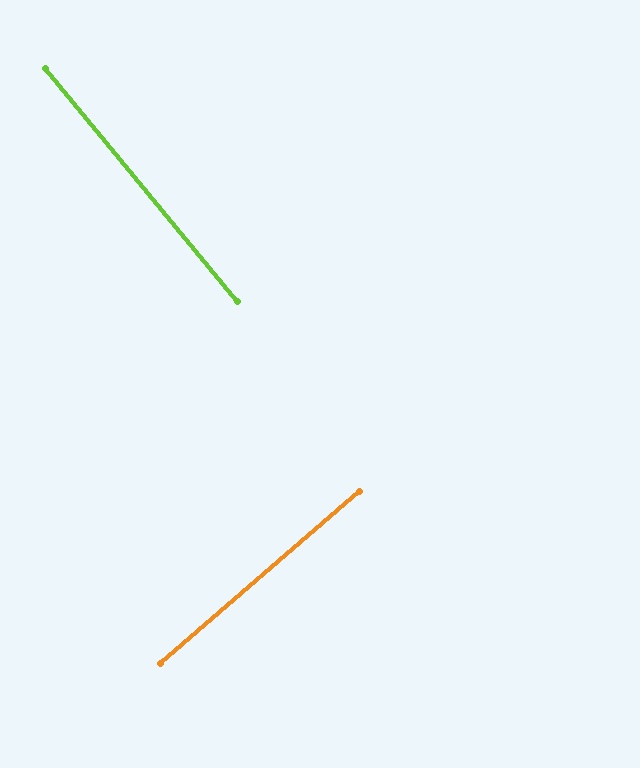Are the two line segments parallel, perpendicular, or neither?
Perpendicular — they meet at approximately 89°.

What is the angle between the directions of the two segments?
Approximately 89 degrees.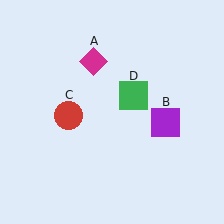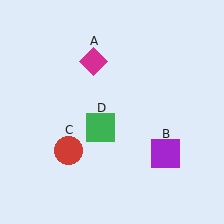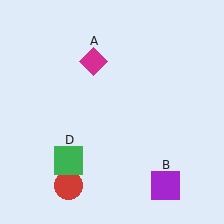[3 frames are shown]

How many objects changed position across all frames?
3 objects changed position: purple square (object B), red circle (object C), green square (object D).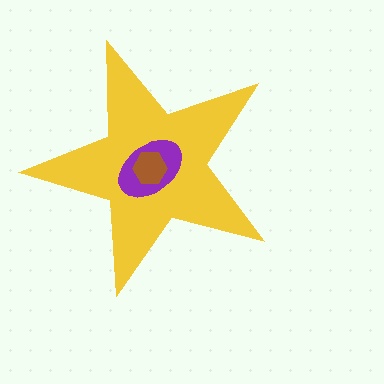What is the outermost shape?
The yellow star.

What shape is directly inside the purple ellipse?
The brown hexagon.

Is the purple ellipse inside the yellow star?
Yes.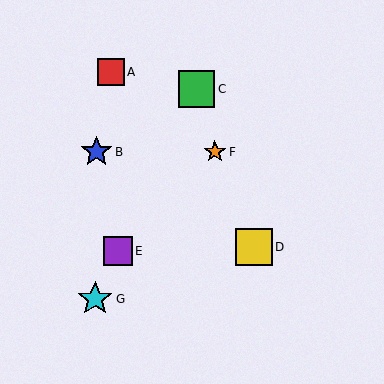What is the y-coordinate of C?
Object C is at y≈89.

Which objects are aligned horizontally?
Objects B, F are aligned horizontally.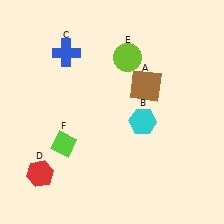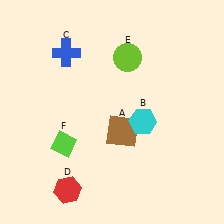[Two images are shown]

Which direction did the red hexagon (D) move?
The red hexagon (D) moved right.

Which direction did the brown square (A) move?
The brown square (A) moved down.